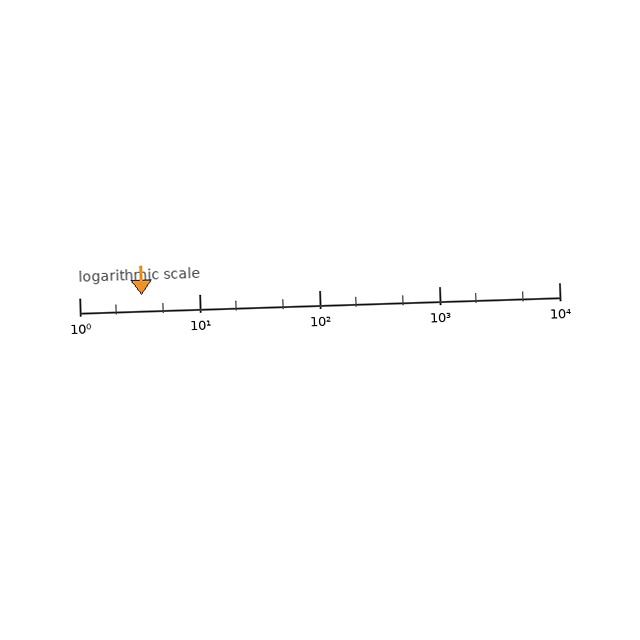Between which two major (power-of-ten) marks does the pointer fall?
The pointer is between 1 and 10.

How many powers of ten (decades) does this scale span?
The scale spans 4 decades, from 1 to 10000.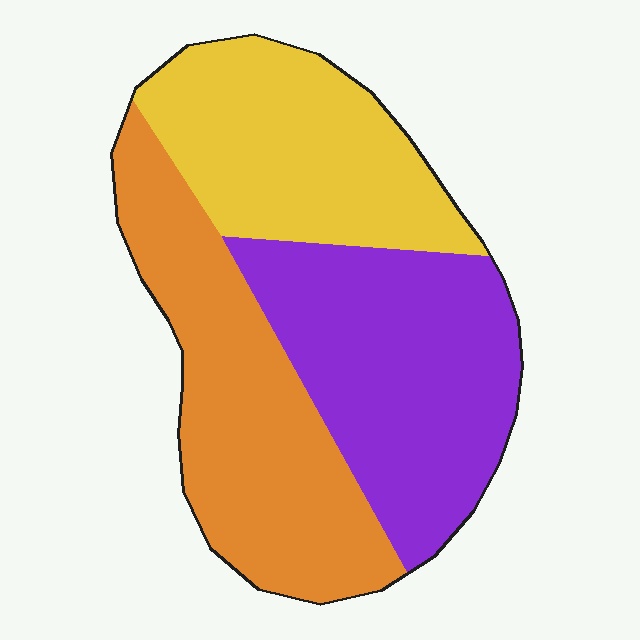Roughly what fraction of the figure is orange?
Orange takes up about one third (1/3) of the figure.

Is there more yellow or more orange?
Orange.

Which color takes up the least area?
Yellow, at roughly 30%.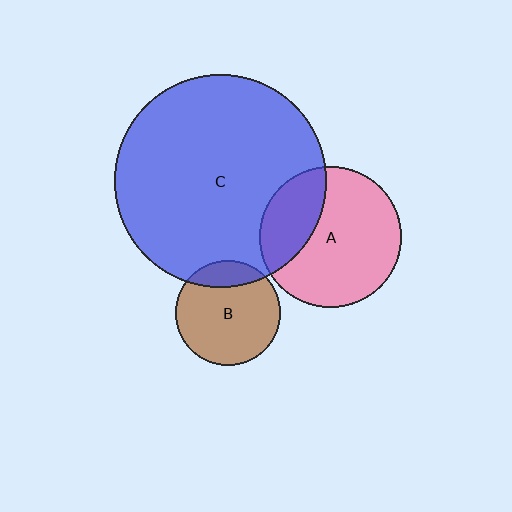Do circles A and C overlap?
Yes.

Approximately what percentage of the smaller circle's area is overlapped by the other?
Approximately 30%.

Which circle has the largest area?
Circle C (blue).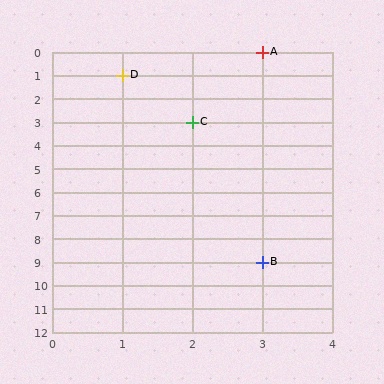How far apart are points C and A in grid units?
Points C and A are 1 column and 3 rows apart (about 3.2 grid units diagonally).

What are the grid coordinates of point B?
Point B is at grid coordinates (3, 9).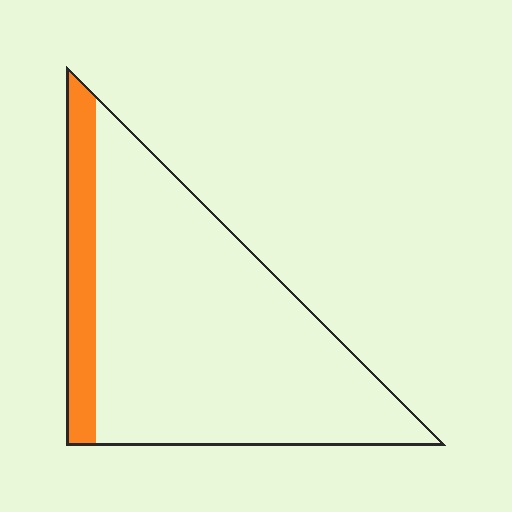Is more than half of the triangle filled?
No.